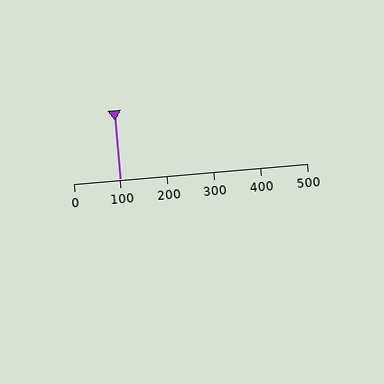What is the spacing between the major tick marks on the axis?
The major ticks are spaced 100 apart.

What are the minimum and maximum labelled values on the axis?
The axis runs from 0 to 500.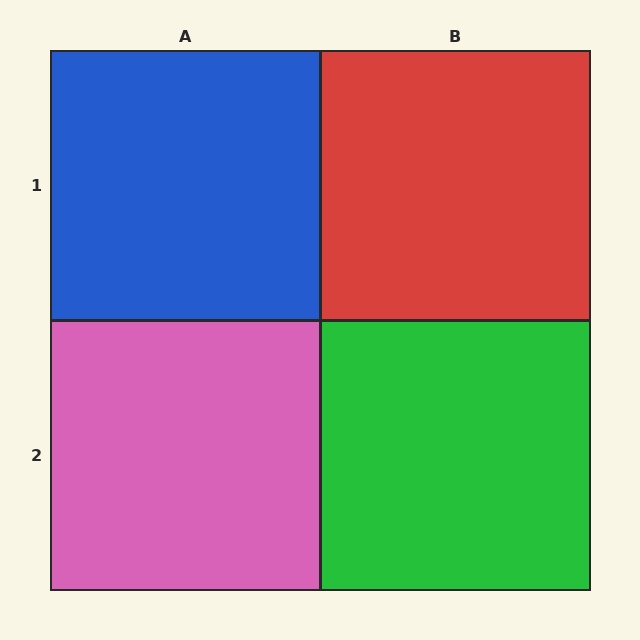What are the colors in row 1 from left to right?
Blue, red.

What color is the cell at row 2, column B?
Green.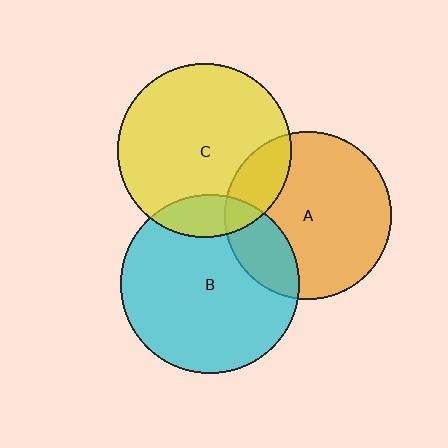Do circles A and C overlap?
Yes.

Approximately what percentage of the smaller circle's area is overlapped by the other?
Approximately 20%.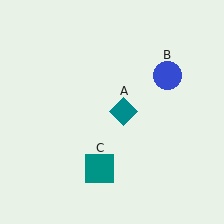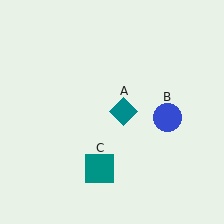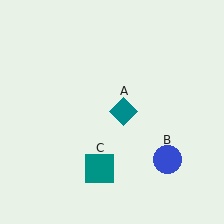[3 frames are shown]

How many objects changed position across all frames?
1 object changed position: blue circle (object B).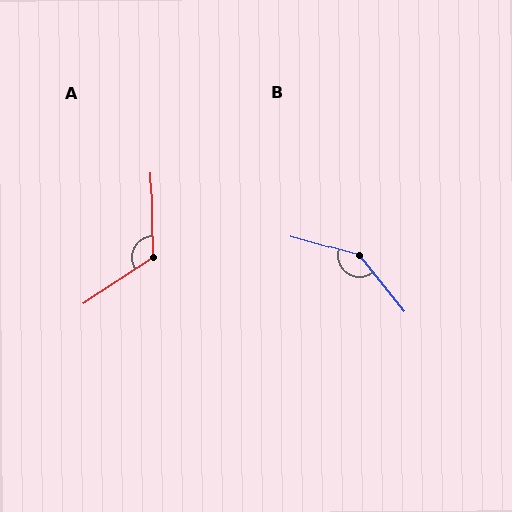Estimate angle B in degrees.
Approximately 145 degrees.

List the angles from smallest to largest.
A (122°), B (145°).